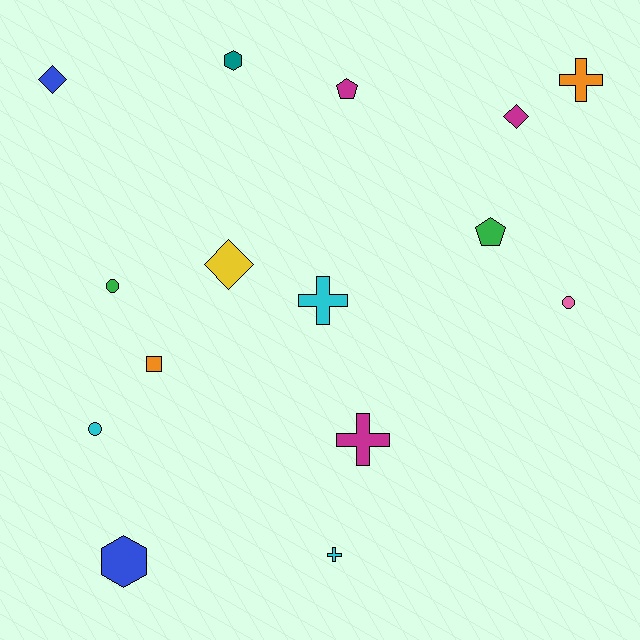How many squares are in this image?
There is 1 square.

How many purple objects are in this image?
There are no purple objects.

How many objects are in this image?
There are 15 objects.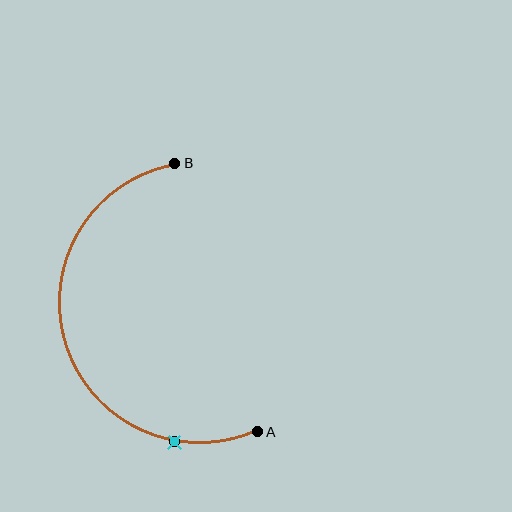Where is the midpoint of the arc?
The arc midpoint is the point on the curve farthest from the straight line joining A and B. It sits to the left of that line.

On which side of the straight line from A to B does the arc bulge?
The arc bulges to the left of the straight line connecting A and B.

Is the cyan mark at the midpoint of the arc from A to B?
No. The cyan mark lies on the arc but is closer to endpoint A. The arc midpoint would be at the point on the curve equidistant along the arc from both A and B.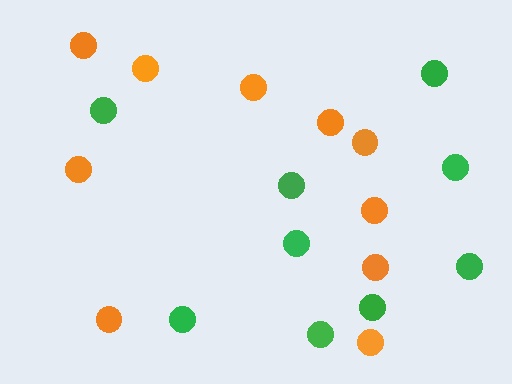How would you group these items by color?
There are 2 groups: one group of orange circles (10) and one group of green circles (9).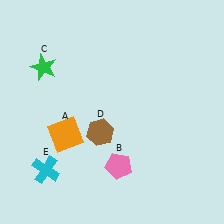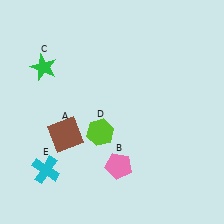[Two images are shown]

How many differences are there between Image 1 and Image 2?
There are 2 differences between the two images.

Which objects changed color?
A changed from orange to brown. D changed from brown to lime.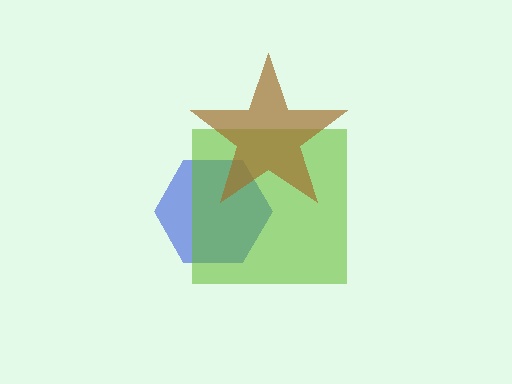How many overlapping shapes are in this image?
There are 3 overlapping shapes in the image.